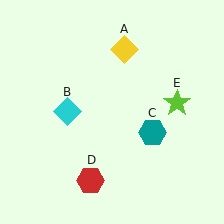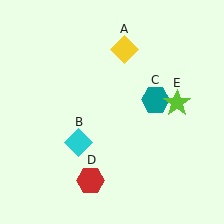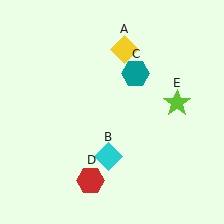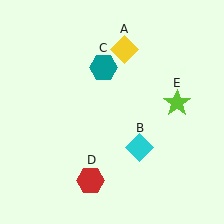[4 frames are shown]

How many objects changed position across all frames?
2 objects changed position: cyan diamond (object B), teal hexagon (object C).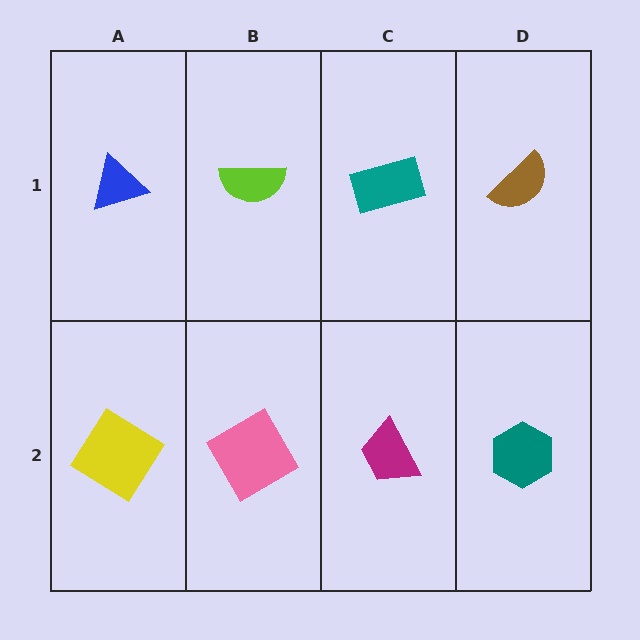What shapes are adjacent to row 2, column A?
A blue triangle (row 1, column A), a pink diamond (row 2, column B).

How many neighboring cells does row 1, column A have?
2.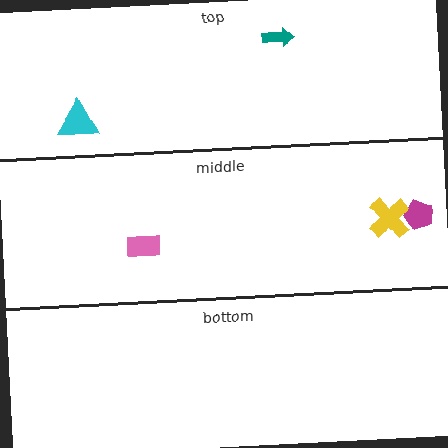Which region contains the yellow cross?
The middle region.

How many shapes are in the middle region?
3.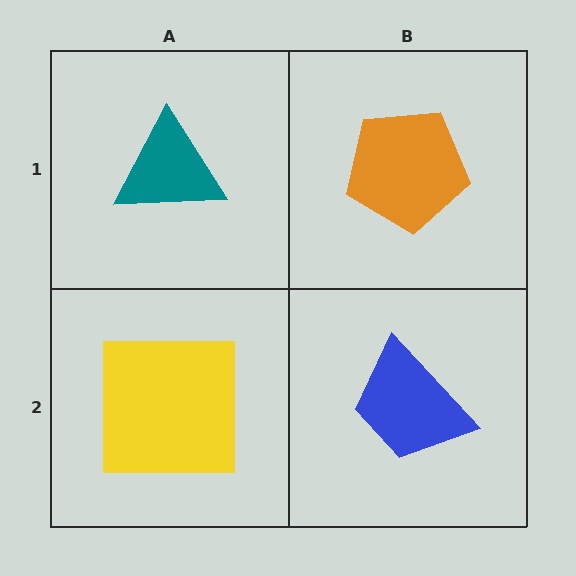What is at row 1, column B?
An orange pentagon.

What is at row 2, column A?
A yellow square.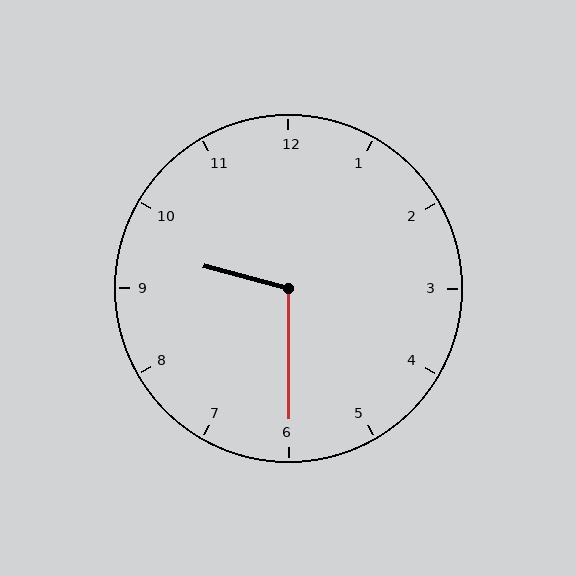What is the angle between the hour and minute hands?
Approximately 105 degrees.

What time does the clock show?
9:30.